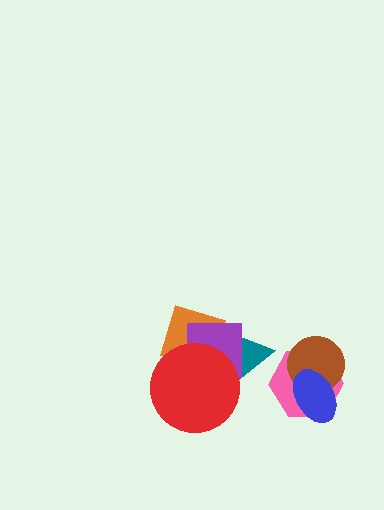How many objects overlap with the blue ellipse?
2 objects overlap with the blue ellipse.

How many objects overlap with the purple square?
3 objects overlap with the purple square.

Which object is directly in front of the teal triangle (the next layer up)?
The purple square is directly in front of the teal triangle.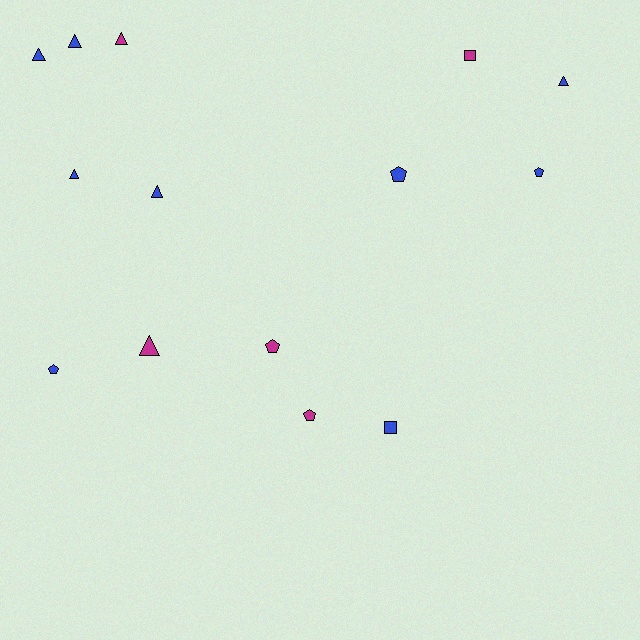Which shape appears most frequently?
Triangle, with 7 objects.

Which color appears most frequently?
Blue, with 9 objects.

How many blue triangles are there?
There are 5 blue triangles.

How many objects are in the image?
There are 14 objects.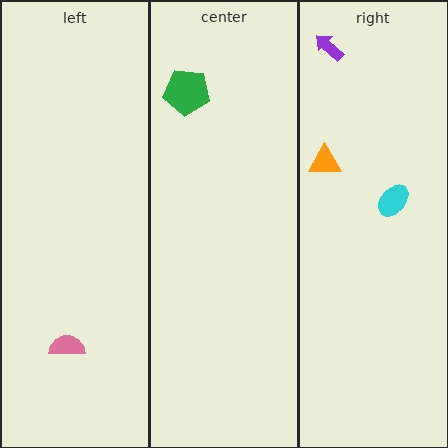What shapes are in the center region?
The green pentagon.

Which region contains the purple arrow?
The right region.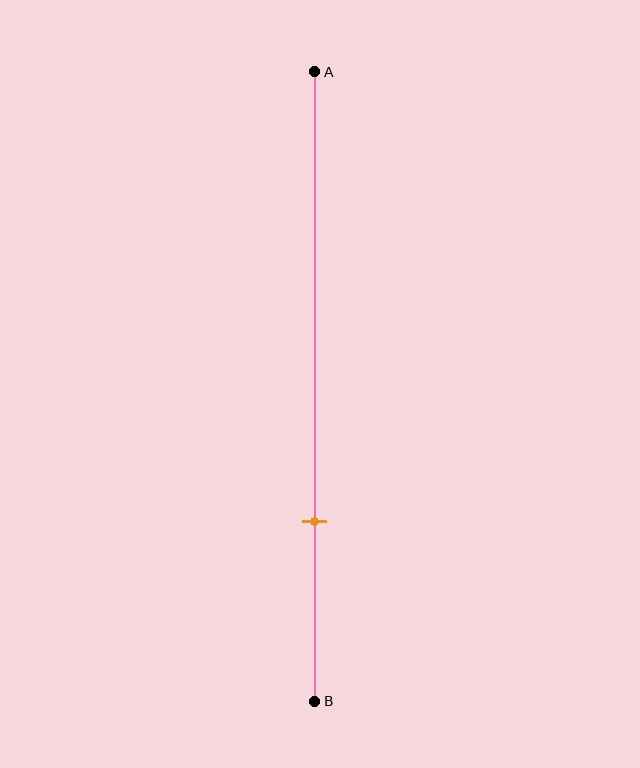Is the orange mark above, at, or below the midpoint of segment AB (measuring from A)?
The orange mark is below the midpoint of segment AB.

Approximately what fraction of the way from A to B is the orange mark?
The orange mark is approximately 70% of the way from A to B.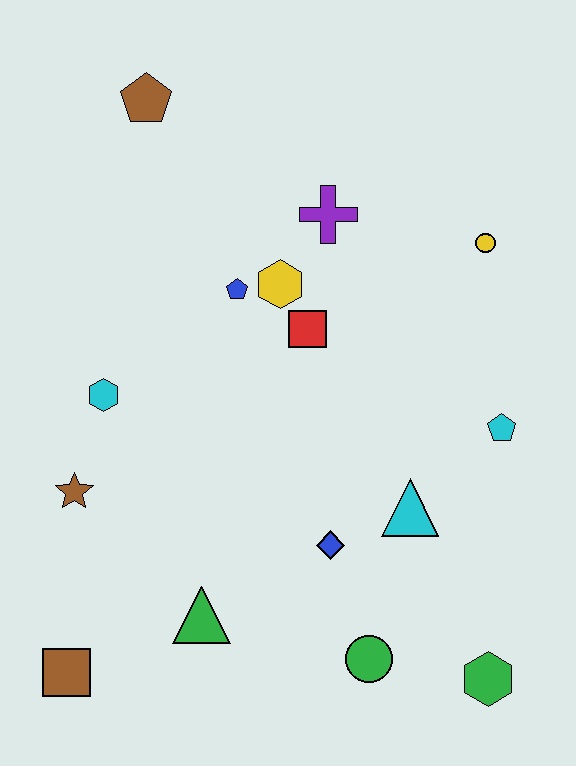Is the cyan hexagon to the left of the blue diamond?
Yes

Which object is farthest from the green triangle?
The brown pentagon is farthest from the green triangle.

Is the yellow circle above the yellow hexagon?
Yes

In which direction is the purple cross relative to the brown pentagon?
The purple cross is to the right of the brown pentagon.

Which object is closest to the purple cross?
The yellow hexagon is closest to the purple cross.